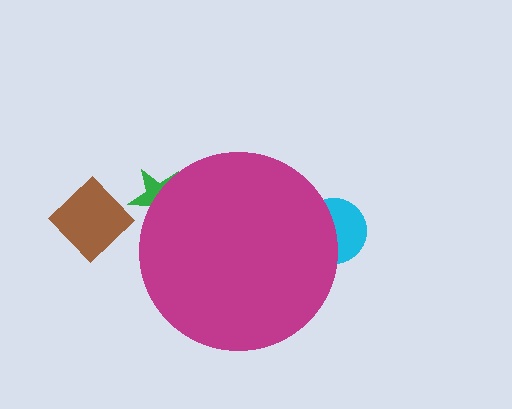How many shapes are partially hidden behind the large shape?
2 shapes are partially hidden.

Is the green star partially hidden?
Yes, the green star is partially hidden behind the magenta circle.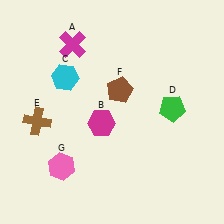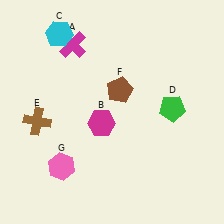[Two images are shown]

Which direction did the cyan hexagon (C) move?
The cyan hexagon (C) moved up.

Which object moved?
The cyan hexagon (C) moved up.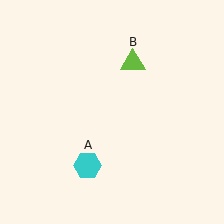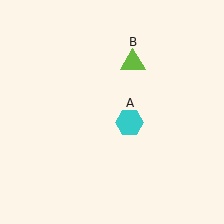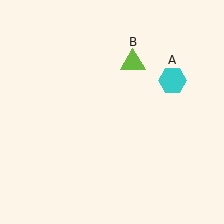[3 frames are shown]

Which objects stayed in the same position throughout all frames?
Lime triangle (object B) remained stationary.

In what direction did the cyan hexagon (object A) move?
The cyan hexagon (object A) moved up and to the right.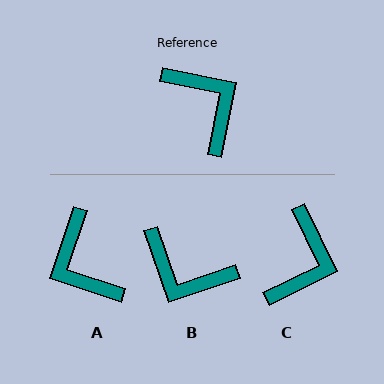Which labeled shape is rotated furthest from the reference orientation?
A, about 173 degrees away.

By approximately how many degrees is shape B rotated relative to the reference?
Approximately 150 degrees clockwise.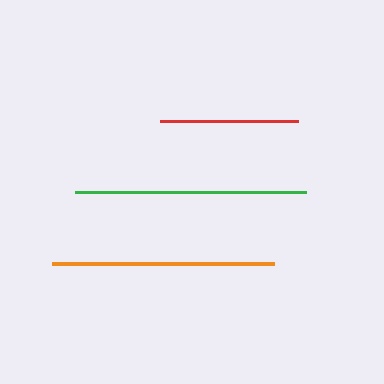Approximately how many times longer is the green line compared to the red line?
The green line is approximately 1.7 times the length of the red line.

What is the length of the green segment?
The green segment is approximately 232 pixels long.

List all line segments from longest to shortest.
From longest to shortest: green, orange, red.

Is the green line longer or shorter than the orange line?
The green line is longer than the orange line.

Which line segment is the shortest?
The red line is the shortest at approximately 138 pixels.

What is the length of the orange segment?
The orange segment is approximately 223 pixels long.